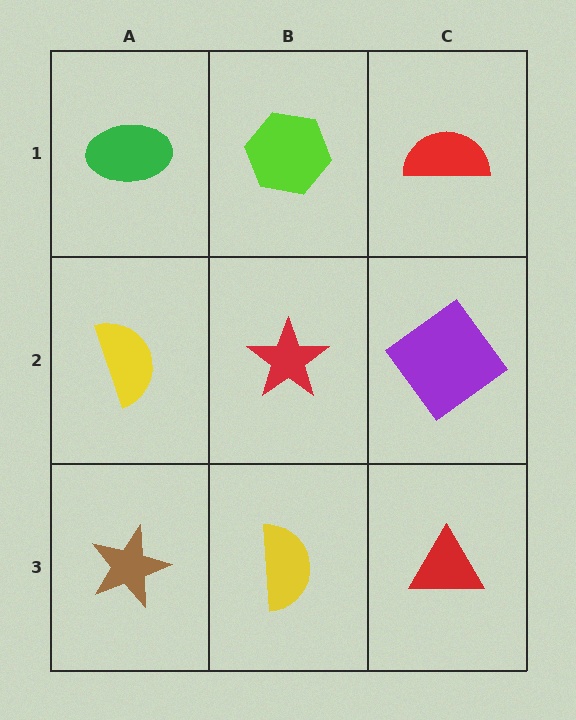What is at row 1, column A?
A green ellipse.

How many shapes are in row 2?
3 shapes.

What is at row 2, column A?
A yellow semicircle.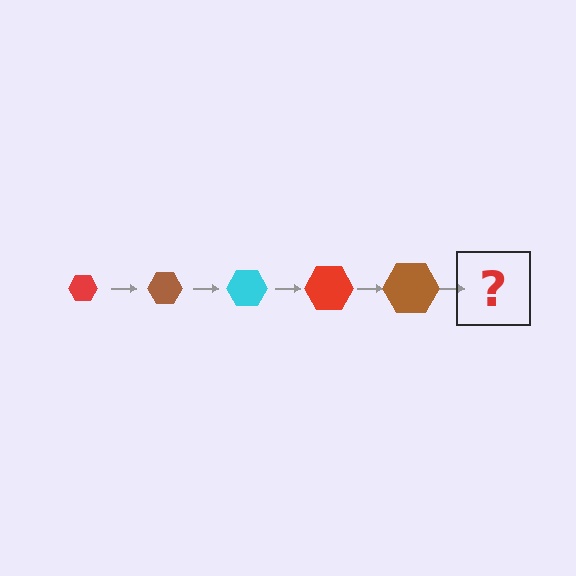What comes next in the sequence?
The next element should be a cyan hexagon, larger than the previous one.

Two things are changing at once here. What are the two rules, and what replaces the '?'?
The two rules are that the hexagon grows larger each step and the color cycles through red, brown, and cyan. The '?' should be a cyan hexagon, larger than the previous one.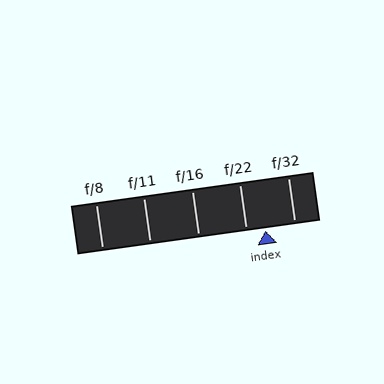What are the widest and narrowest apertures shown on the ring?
The widest aperture shown is f/8 and the narrowest is f/32.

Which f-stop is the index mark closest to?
The index mark is closest to f/22.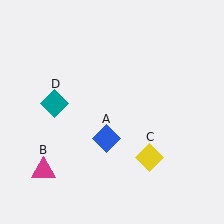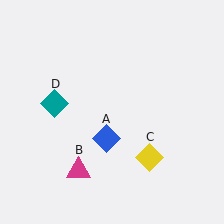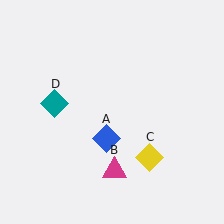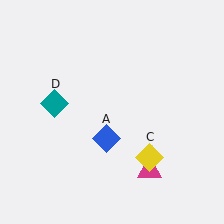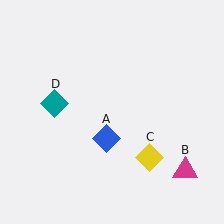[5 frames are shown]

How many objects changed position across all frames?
1 object changed position: magenta triangle (object B).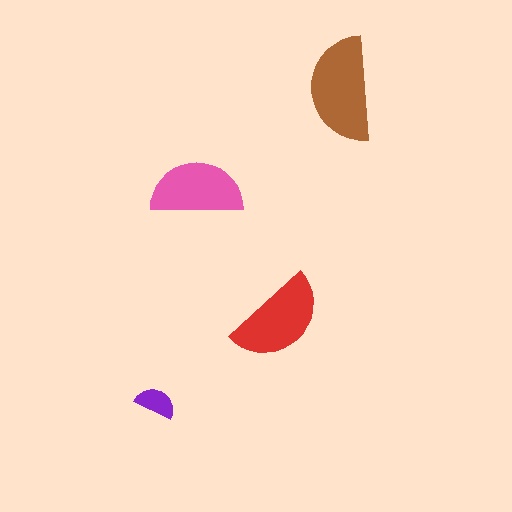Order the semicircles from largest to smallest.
the brown one, the red one, the pink one, the purple one.